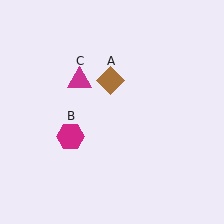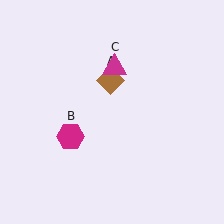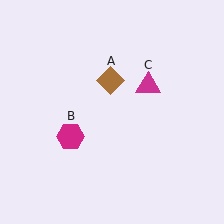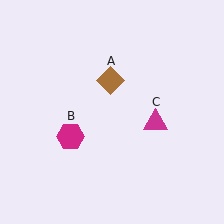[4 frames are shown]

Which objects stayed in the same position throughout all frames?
Brown diamond (object A) and magenta hexagon (object B) remained stationary.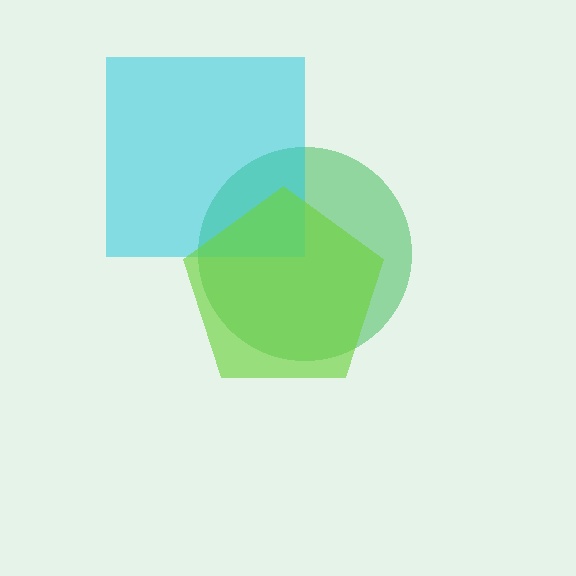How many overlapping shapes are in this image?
There are 3 overlapping shapes in the image.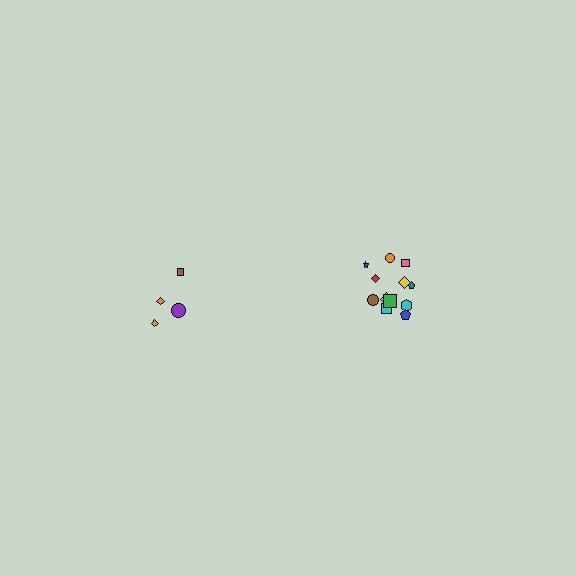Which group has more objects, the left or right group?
The right group.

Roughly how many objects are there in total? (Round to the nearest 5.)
Roughly 15 objects in total.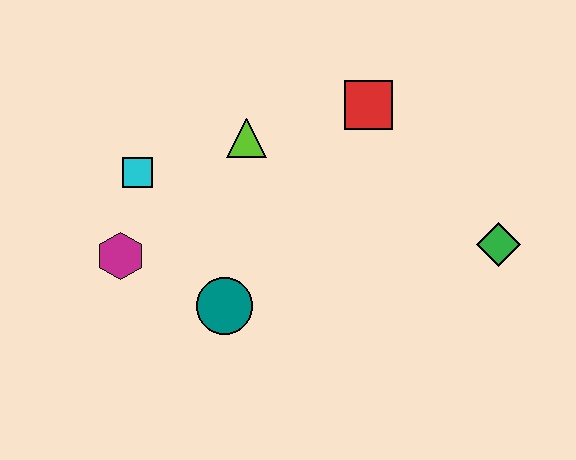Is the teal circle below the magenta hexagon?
Yes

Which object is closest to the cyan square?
The magenta hexagon is closest to the cyan square.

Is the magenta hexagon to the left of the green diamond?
Yes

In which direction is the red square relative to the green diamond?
The red square is above the green diamond.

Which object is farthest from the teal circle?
The green diamond is farthest from the teal circle.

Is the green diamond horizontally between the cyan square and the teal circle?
No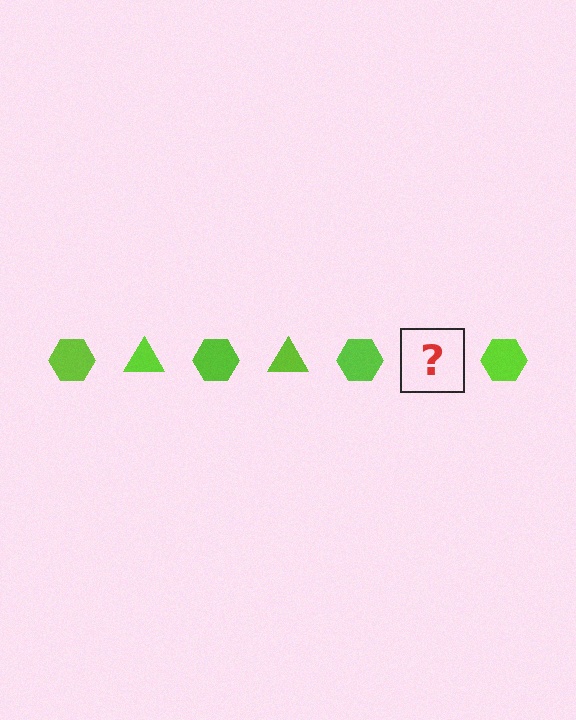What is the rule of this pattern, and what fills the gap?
The rule is that the pattern cycles through hexagon, triangle shapes in lime. The gap should be filled with a lime triangle.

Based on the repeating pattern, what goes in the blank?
The blank should be a lime triangle.